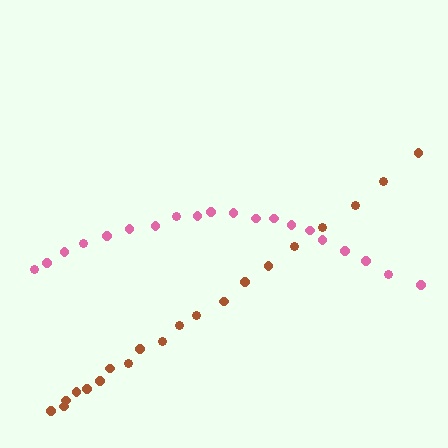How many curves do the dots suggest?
There are 2 distinct paths.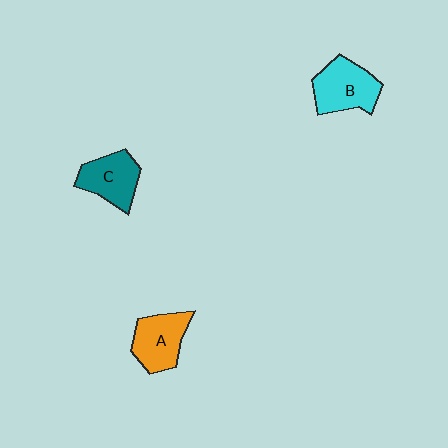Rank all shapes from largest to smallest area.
From largest to smallest: B (cyan), A (orange), C (teal).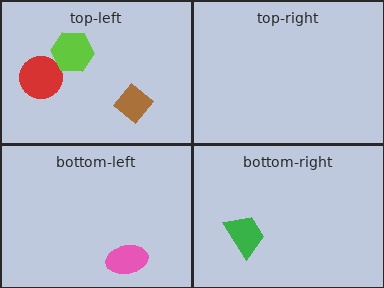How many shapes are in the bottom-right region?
1.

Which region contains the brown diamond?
The top-left region.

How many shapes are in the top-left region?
3.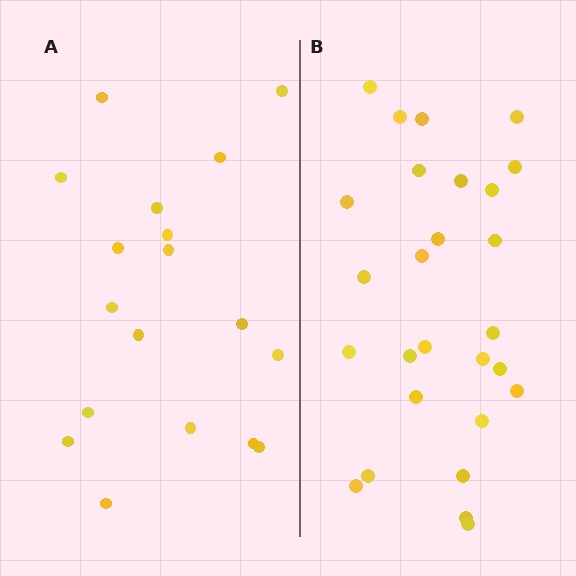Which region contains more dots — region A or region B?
Region B (the right region) has more dots.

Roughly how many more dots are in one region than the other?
Region B has roughly 8 or so more dots than region A.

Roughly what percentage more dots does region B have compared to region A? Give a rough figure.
About 50% more.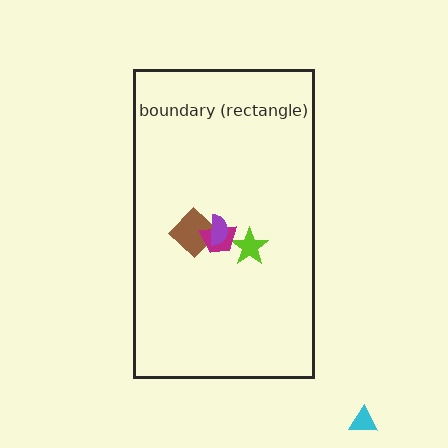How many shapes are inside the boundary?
5 inside, 1 outside.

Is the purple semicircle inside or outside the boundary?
Inside.